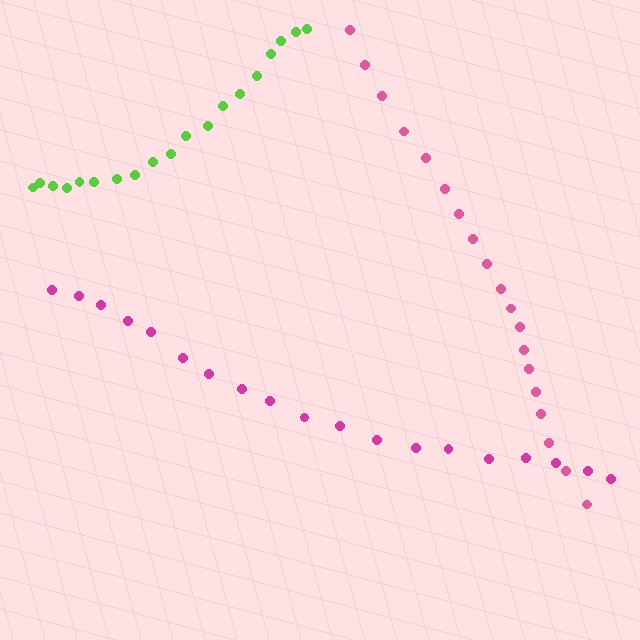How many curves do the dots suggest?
There are 3 distinct paths.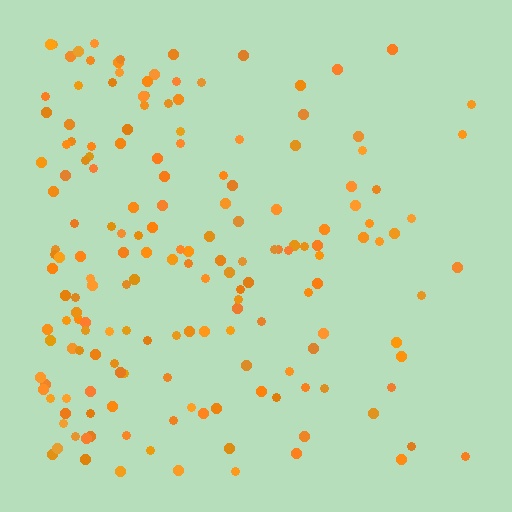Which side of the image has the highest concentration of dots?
The left.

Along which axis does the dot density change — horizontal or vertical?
Horizontal.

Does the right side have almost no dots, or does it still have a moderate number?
Still a moderate number, just noticeably fewer than the left.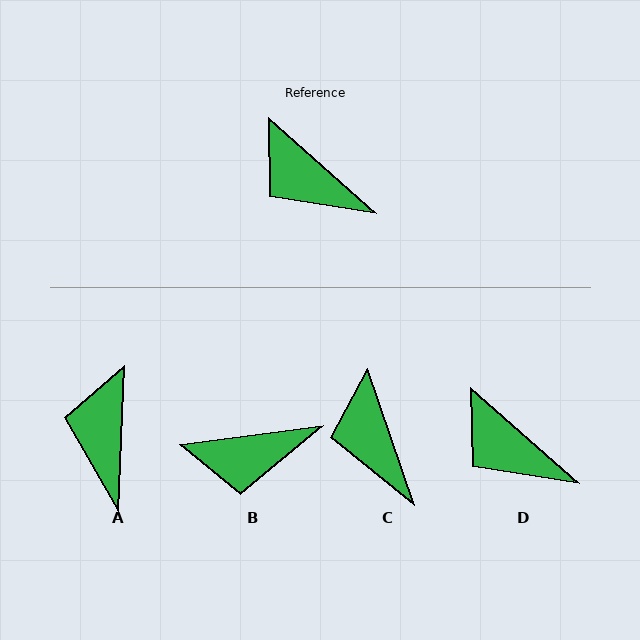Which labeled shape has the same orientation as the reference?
D.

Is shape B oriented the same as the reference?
No, it is off by about 49 degrees.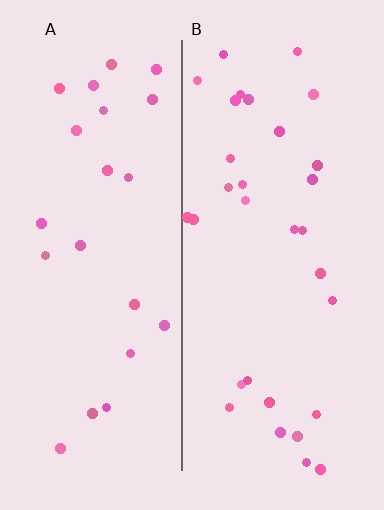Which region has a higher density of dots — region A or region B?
B (the right).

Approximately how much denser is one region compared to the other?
Approximately 1.4× — region B over region A.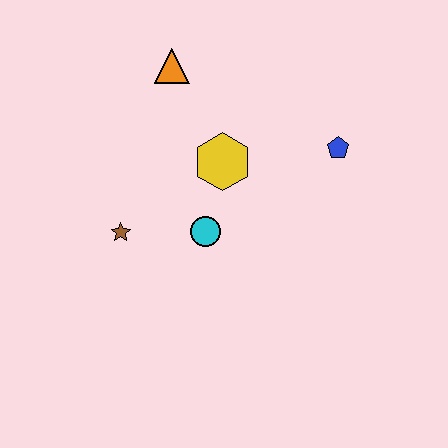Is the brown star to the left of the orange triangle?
Yes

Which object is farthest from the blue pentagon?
The brown star is farthest from the blue pentagon.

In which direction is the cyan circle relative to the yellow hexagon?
The cyan circle is below the yellow hexagon.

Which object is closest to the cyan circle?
The yellow hexagon is closest to the cyan circle.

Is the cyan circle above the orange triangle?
No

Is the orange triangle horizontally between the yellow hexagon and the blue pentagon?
No